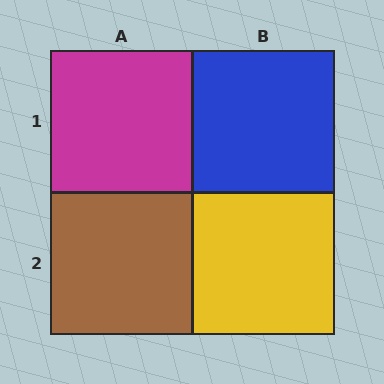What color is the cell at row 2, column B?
Yellow.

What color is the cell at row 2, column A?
Brown.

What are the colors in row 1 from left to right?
Magenta, blue.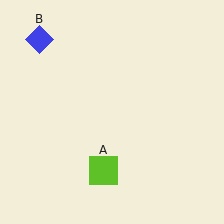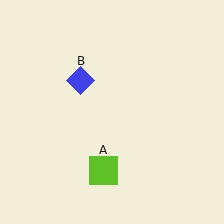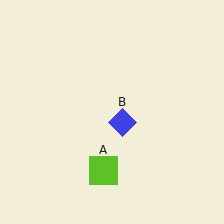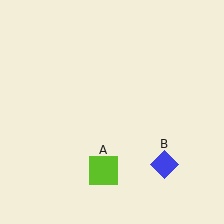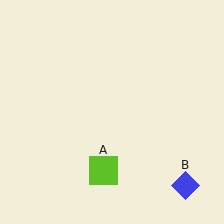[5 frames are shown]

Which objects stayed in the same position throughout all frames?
Lime square (object A) remained stationary.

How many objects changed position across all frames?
1 object changed position: blue diamond (object B).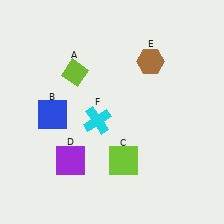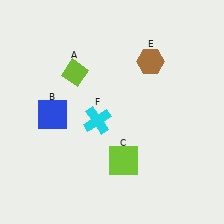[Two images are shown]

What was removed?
The purple square (D) was removed in Image 2.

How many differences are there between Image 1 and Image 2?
There is 1 difference between the two images.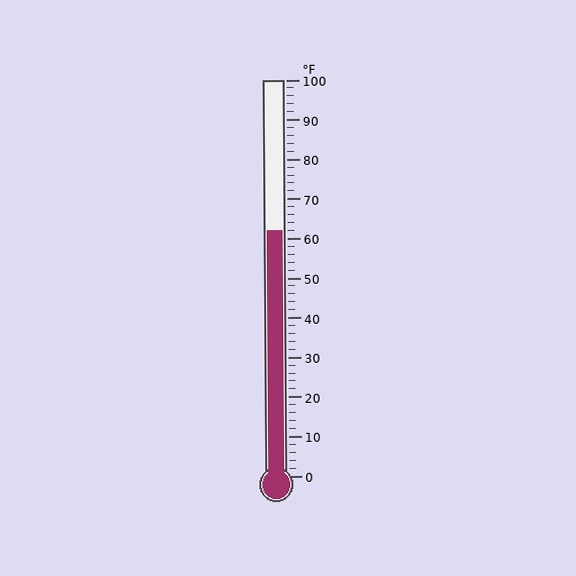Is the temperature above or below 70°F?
The temperature is below 70°F.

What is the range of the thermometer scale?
The thermometer scale ranges from 0°F to 100°F.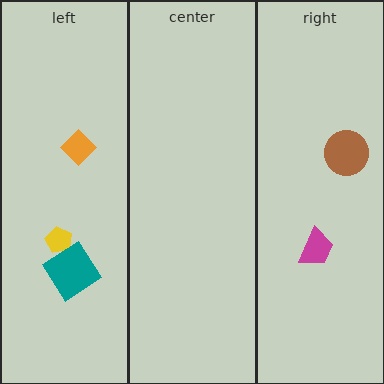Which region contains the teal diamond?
The left region.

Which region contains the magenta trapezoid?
The right region.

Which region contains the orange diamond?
The left region.